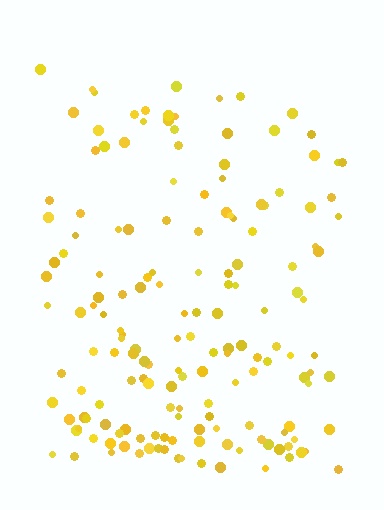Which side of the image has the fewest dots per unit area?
The top.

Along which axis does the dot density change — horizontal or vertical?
Vertical.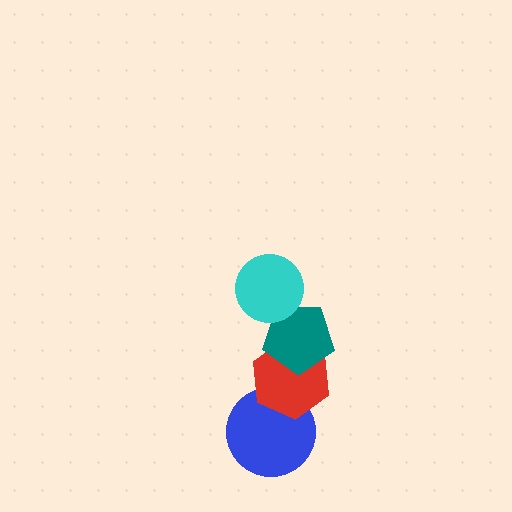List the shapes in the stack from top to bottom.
From top to bottom: the cyan circle, the teal pentagon, the red hexagon, the blue circle.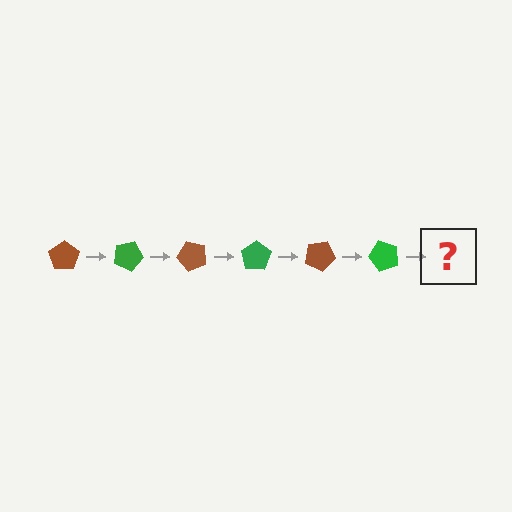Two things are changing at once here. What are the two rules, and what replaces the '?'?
The two rules are that it rotates 25 degrees each step and the color cycles through brown and green. The '?' should be a brown pentagon, rotated 150 degrees from the start.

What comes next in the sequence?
The next element should be a brown pentagon, rotated 150 degrees from the start.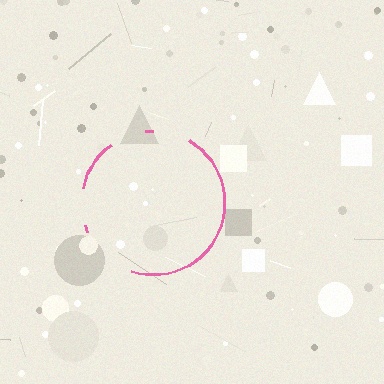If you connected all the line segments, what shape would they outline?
They would outline a circle.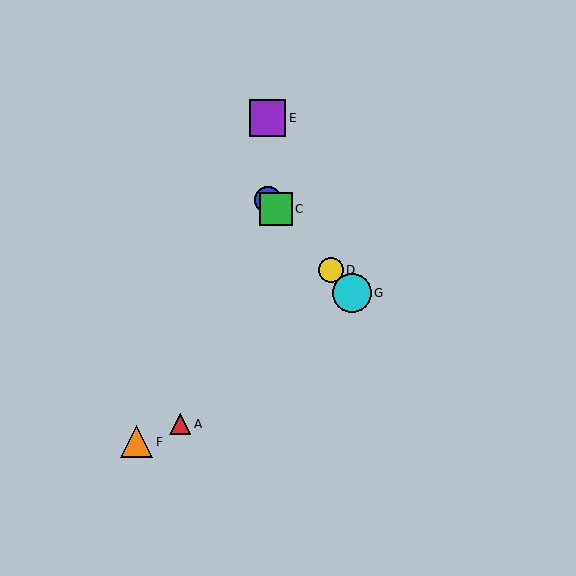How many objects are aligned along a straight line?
4 objects (B, C, D, G) are aligned along a straight line.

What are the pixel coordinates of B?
Object B is at (268, 200).